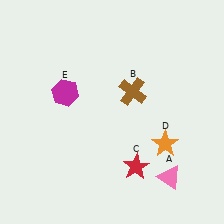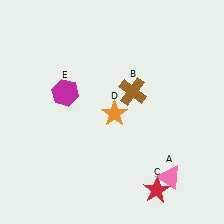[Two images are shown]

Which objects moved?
The objects that moved are: the red star (C), the orange star (D).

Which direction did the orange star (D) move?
The orange star (D) moved left.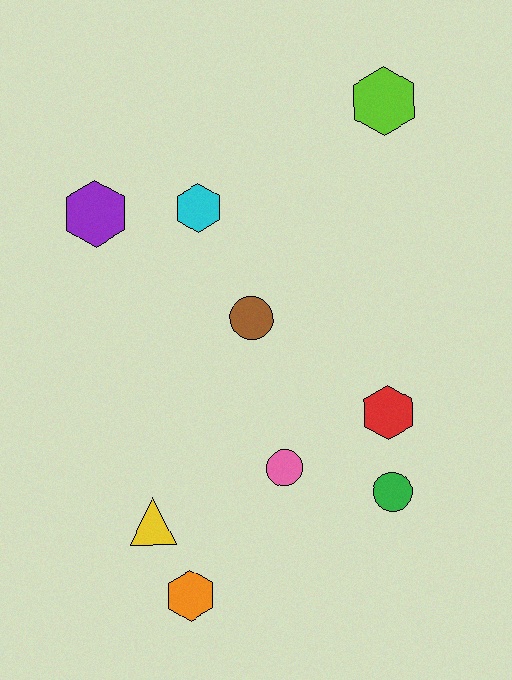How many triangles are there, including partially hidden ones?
There is 1 triangle.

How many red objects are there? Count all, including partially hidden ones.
There is 1 red object.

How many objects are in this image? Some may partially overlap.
There are 9 objects.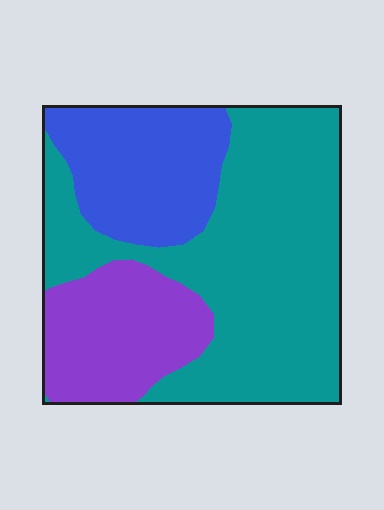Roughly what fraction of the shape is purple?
Purple covers around 20% of the shape.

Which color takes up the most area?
Teal, at roughly 55%.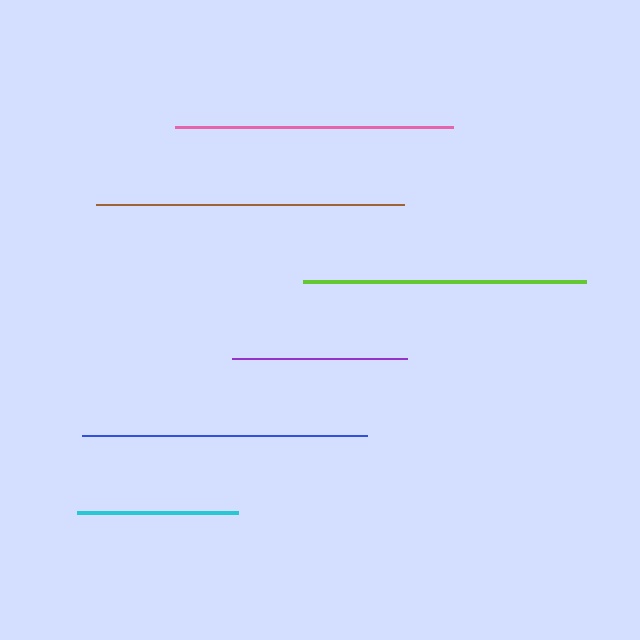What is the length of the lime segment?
The lime segment is approximately 283 pixels long.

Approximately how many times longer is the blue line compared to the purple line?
The blue line is approximately 1.6 times the length of the purple line.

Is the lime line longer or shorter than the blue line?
The blue line is longer than the lime line.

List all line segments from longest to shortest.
From longest to shortest: brown, blue, lime, pink, purple, cyan.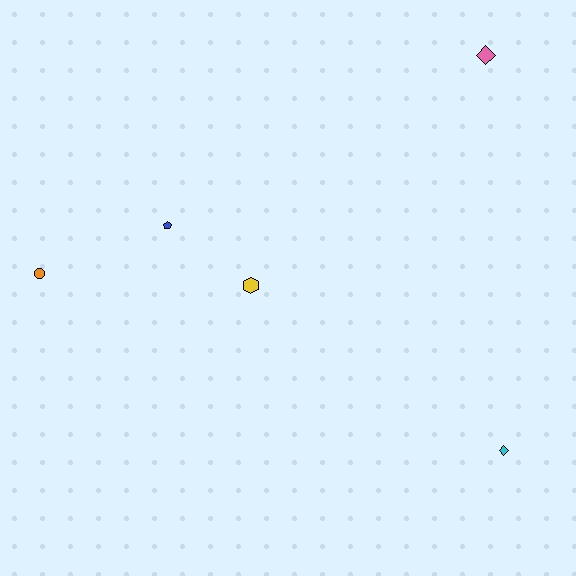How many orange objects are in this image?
There is 1 orange object.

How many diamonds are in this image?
There are 2 diamonds.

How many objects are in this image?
There are 5 objects.